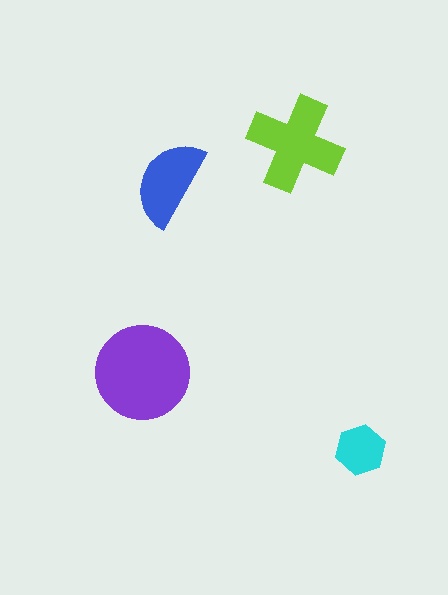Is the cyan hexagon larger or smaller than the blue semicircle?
Smaller.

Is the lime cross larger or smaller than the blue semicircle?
Larger.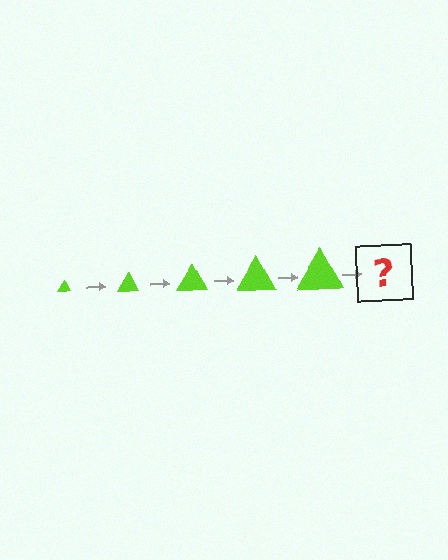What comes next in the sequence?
The next element should be a lime triangle, larger than the previous one.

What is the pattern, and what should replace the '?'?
The pattern is that the triangle gets progressively larger each step. The '?' should be a lime triangle, larger than the previous one.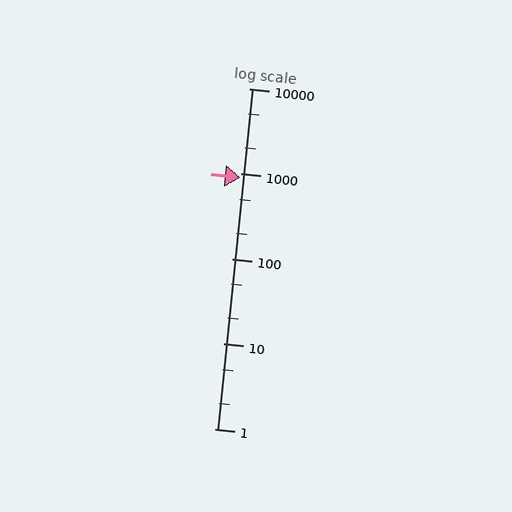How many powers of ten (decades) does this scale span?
The scale spans 4 decades, from 1 to 10000.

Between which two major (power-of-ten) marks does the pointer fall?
The pointer is between 100 and 1000.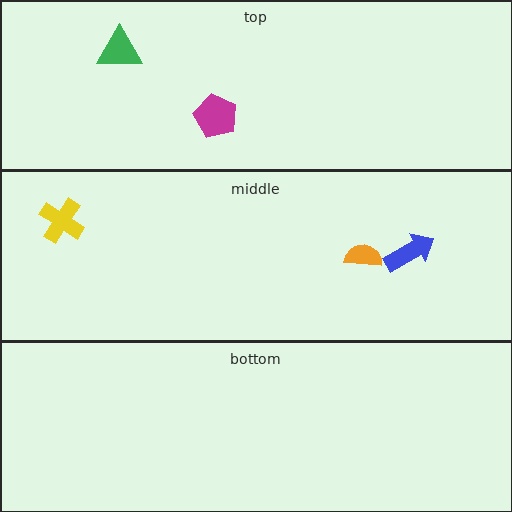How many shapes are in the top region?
2.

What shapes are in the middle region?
The orange semicircle, the yellow cross, the blue arrow.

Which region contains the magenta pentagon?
The top region.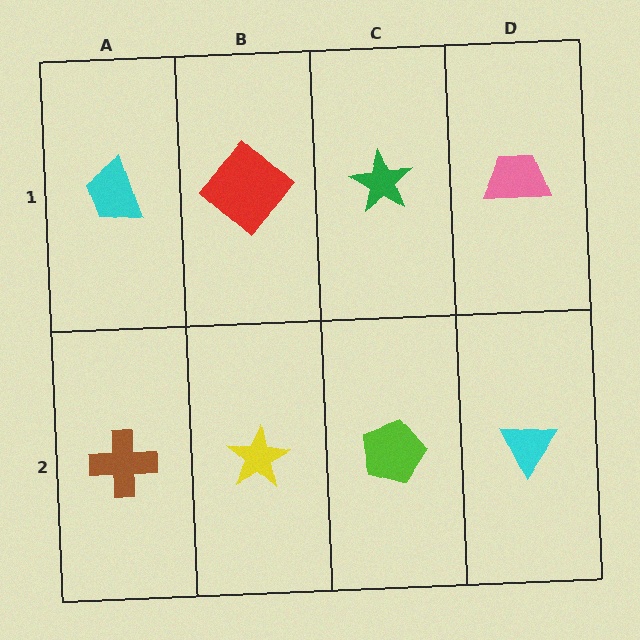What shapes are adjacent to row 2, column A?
A cyan trapezoid (row 1, column A), a yellow star (row 2, column B).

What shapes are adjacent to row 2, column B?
A red diamond (row 1, column B), a brown cross (row 2, column A), a lime pentagon (row 2, column C).